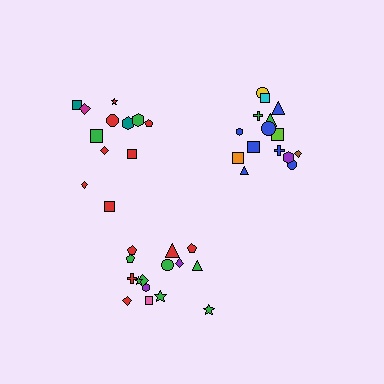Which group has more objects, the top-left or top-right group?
The top-right group.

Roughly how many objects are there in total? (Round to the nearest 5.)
Roughly 40 objects in total.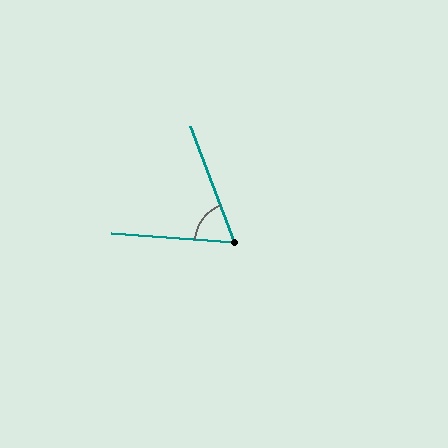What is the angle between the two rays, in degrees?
Approximately 65 degrees.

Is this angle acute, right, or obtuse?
It is acute.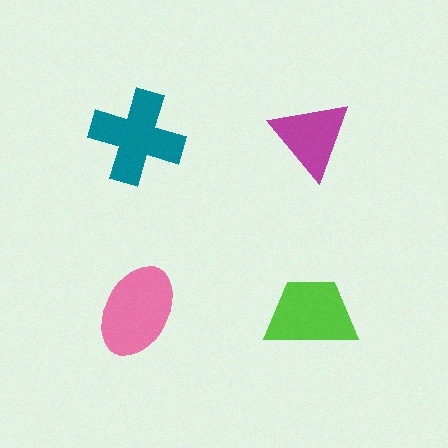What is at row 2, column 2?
A lime trapezoid.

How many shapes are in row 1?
2 shapes.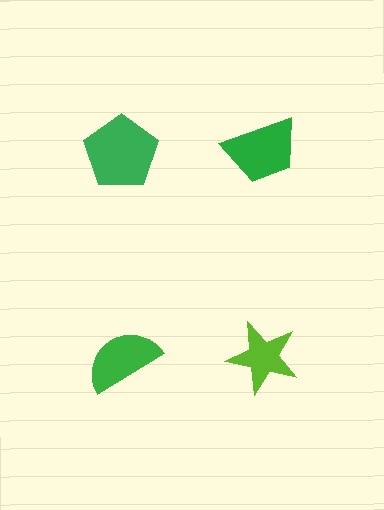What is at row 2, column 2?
A lime star.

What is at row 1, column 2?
A green trapezoid.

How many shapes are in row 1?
2 shapes.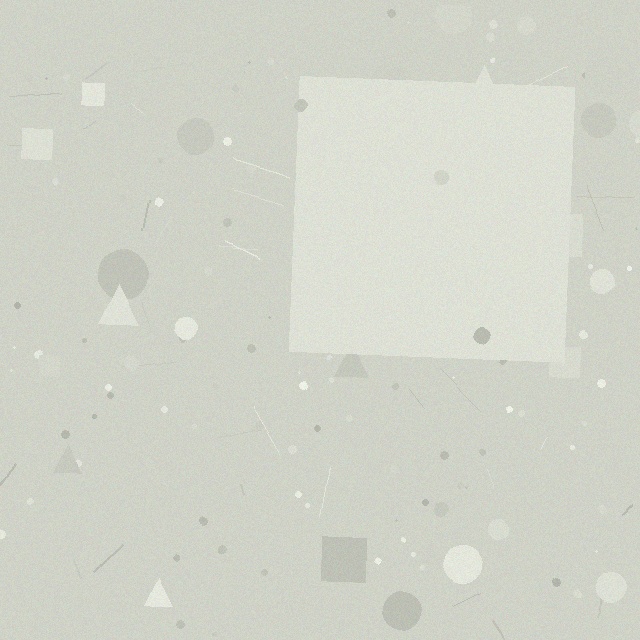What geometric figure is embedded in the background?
A square is embedded in the background.